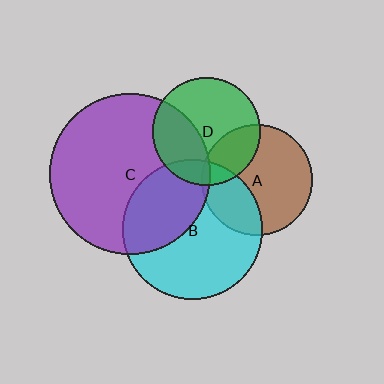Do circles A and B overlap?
Yes.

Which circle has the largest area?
Circle C (purple).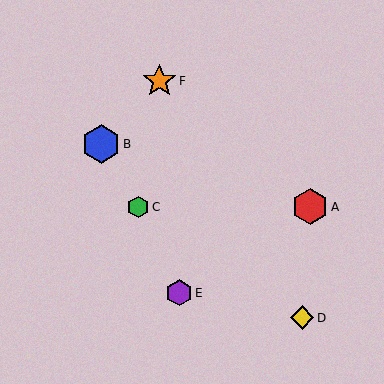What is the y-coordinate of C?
Object C is at y≈207.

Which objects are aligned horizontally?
Objects A, C are aligned horizontally.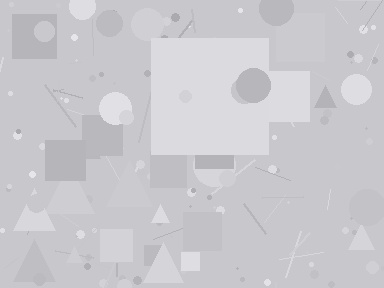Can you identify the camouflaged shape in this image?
The camouflaged shape is a square.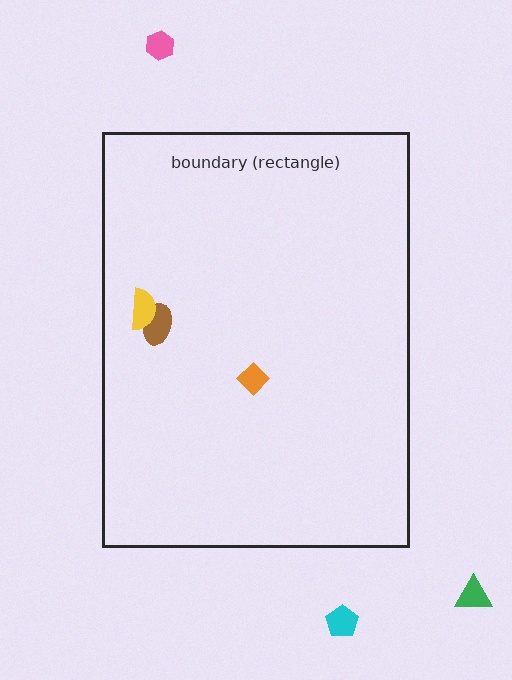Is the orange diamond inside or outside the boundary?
Inside.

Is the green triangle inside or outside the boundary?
Outside.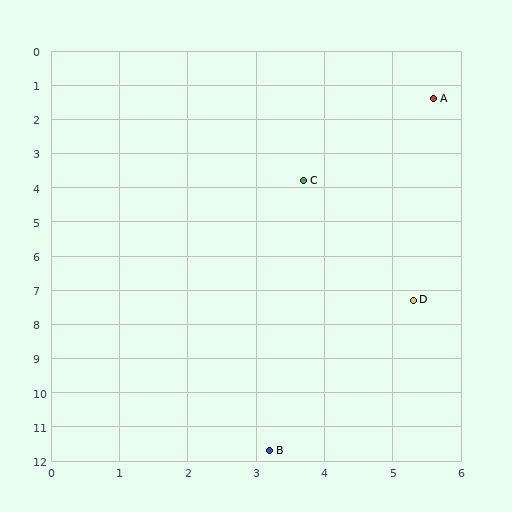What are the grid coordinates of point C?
Point C is at approximately (3.7, 3.8).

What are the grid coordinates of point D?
Point D is at approximately (5.3, 7.3).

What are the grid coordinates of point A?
Point A is at approximately (5.6, 1.4).